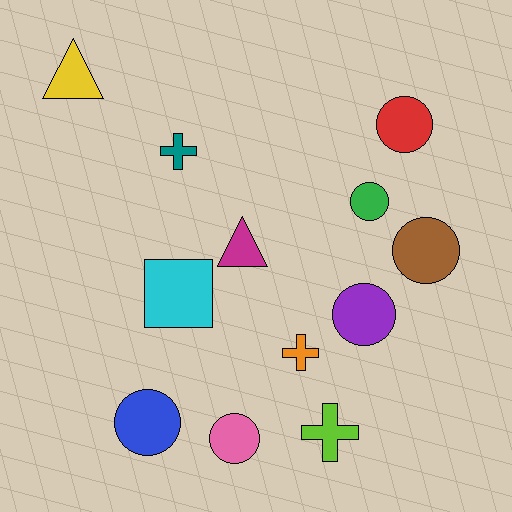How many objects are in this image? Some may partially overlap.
There are 12 objects.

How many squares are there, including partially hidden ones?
There is 1 square.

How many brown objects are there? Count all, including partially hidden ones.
There is 1 brown object.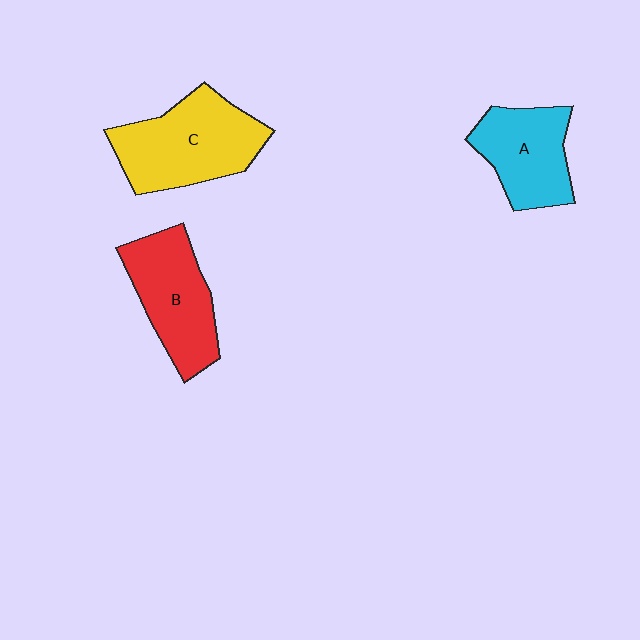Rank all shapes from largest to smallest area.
From largest to smallest: C (yellow), B (red), A (cyan).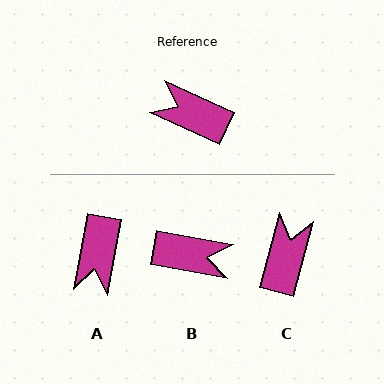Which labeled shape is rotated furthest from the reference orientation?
B, about 165 degrees away.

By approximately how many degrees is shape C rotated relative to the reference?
Approximately 80 degrees clockwise.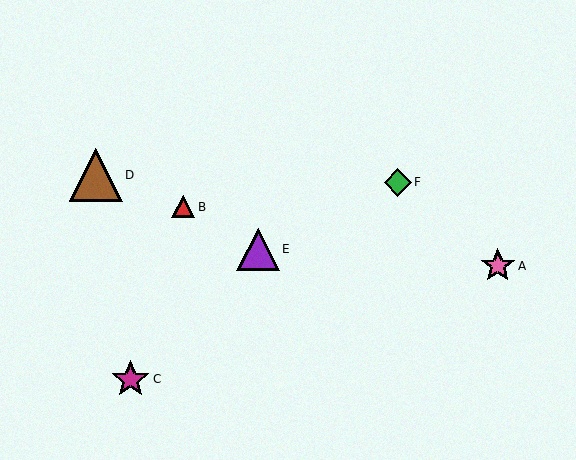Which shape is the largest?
The brown triangle (labeled D) is the largest.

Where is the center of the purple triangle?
The center of the purple triangle is at (258, 249).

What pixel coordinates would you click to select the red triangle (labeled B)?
Click at (183, 206) to select the red triangle B.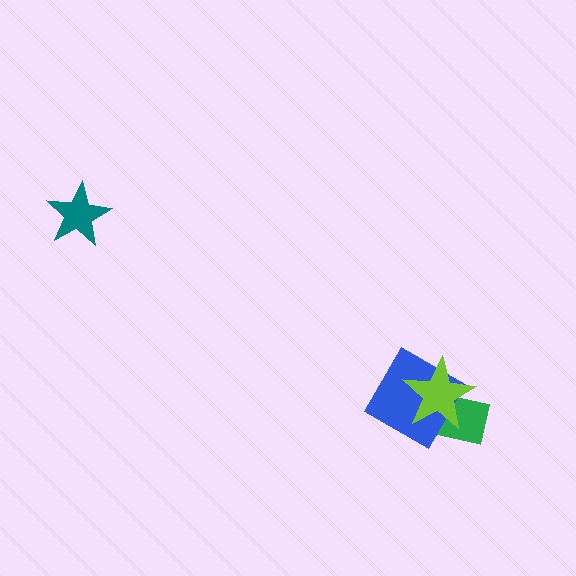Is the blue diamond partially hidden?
Yes, it is partially covered by another shape.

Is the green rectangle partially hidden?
Yes, it is partially covered by another shape.